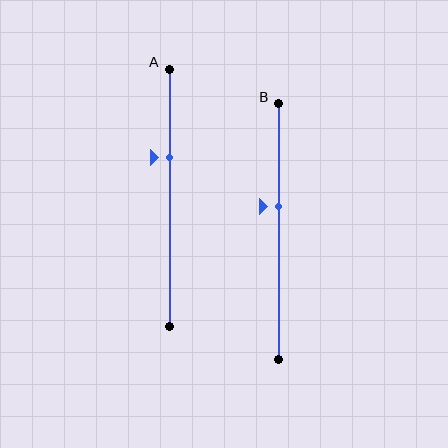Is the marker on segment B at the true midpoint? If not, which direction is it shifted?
No, the marker on segment B is shifted upward by about 10% of the segment length.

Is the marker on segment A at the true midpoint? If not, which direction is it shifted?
No, the marker on segment A is shifted upward by about 16% of the segment length.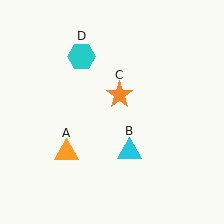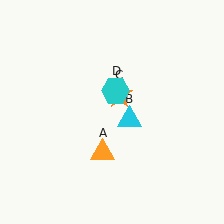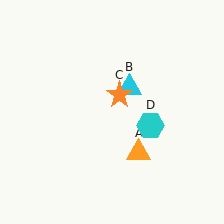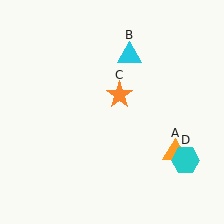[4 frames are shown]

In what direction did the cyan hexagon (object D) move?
The cyan hexagon (object D) moved down and to the right.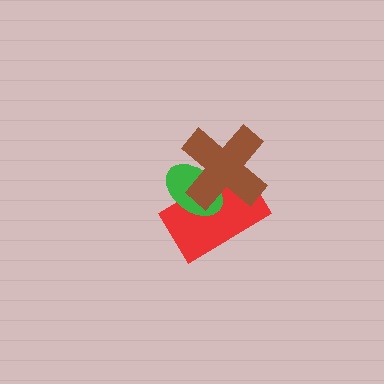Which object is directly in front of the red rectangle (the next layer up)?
The green ellipse is directly in front of the red rectangle.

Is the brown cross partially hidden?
No, no other shape covers it.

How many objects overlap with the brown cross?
2 objects overlap with the brown cross.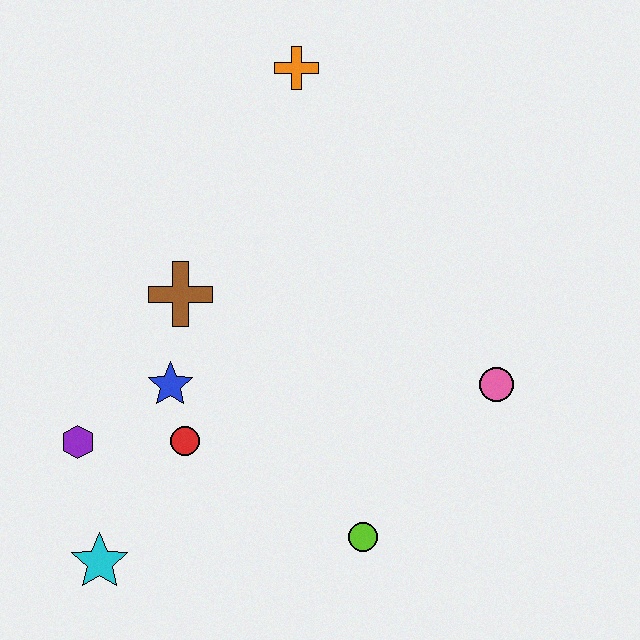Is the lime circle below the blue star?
Yes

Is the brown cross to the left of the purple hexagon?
No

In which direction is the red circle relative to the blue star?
The red circle is below the blue star.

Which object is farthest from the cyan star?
The orange cross is farthest from the cyan star.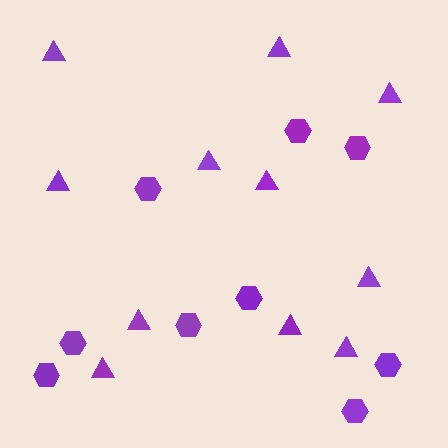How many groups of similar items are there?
There are 2 groups: one group of triangles (11) and one group of hexagons (9).